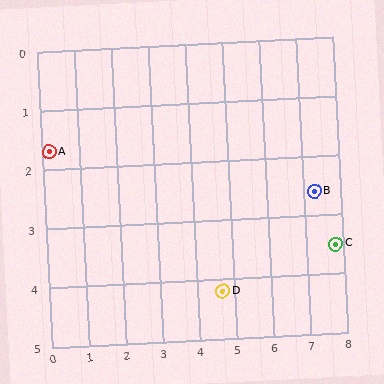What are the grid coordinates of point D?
Point D is at approximately (4.7, 4.2).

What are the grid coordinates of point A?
Point A is at approximately (0.2, 1.7).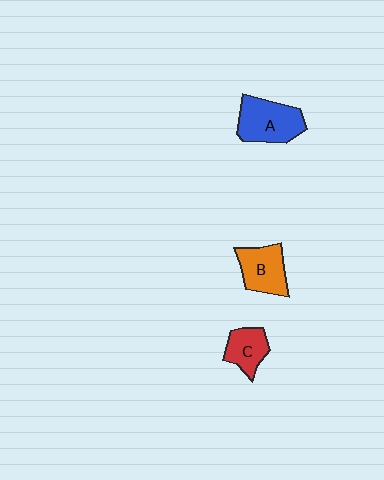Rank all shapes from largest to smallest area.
From largest to smallest: A (blue), B (orange), C (red).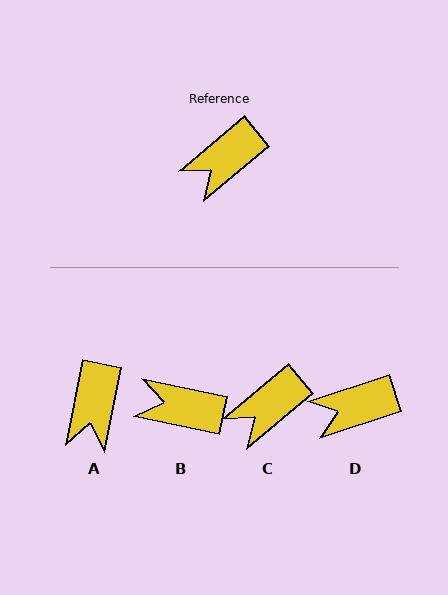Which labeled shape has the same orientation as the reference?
C.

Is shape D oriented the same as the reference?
No, it is off by about 22 degrees.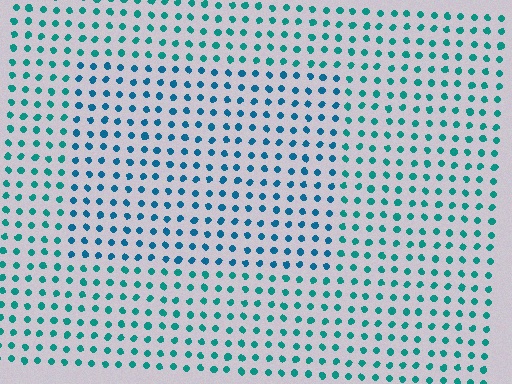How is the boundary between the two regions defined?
The boundary is defined purely by a slight shift in hue (about 26 degrees). Spacing, size, and orientation are identical on both sides.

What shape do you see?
I see a rectangle.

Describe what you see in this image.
The image is filled with small teal elements in a uniform arrangement. A rectangle-shaped region is visible where the elements are tinted to a slightly different hue, forming a subtle color boundary.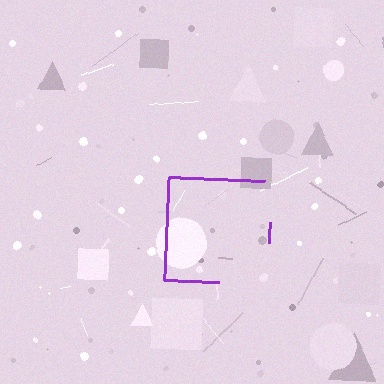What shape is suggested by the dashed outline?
The dashed outline suggests a square.